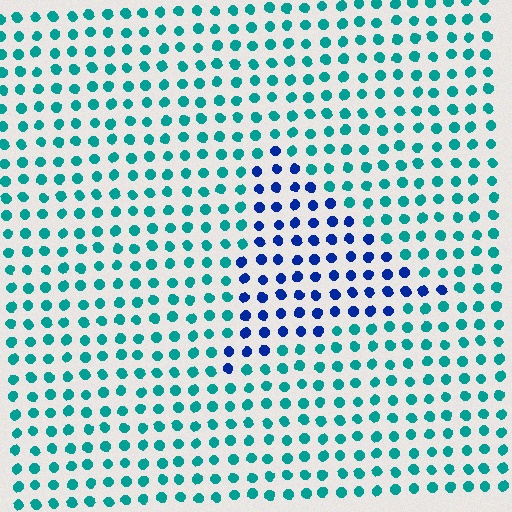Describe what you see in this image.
The image is filled with small teal elements in a uniform arrangement. A triangle-shaped region is visible where the elements are tinted to a slightly different hue, forming a subtle color boundary.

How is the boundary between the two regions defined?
The boundary is defined purely by a slight shift in hue (about 49 degrees). Spacing, size, and orientation are identical on both sides.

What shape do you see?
I see a triangle.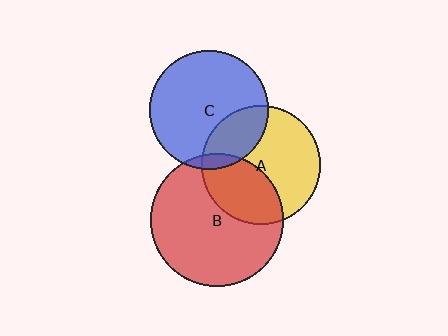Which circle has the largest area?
Circle B (red).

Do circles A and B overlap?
Yes.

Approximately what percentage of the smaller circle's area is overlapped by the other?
Approximately 35%.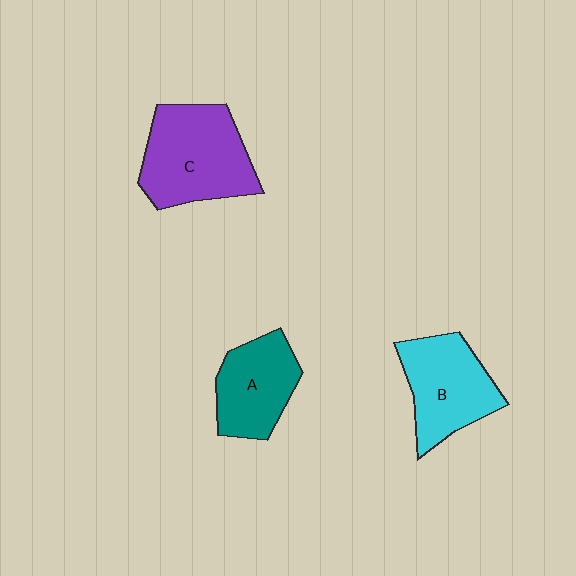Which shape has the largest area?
Shape C (purple).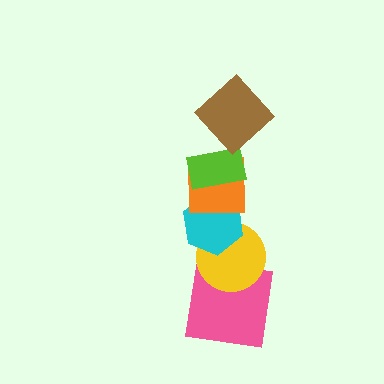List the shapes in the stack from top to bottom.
From top to bottom: the brown diamond, the lime rectangle, the orange square, the cyan hexagon, the yellow circle, the pink square.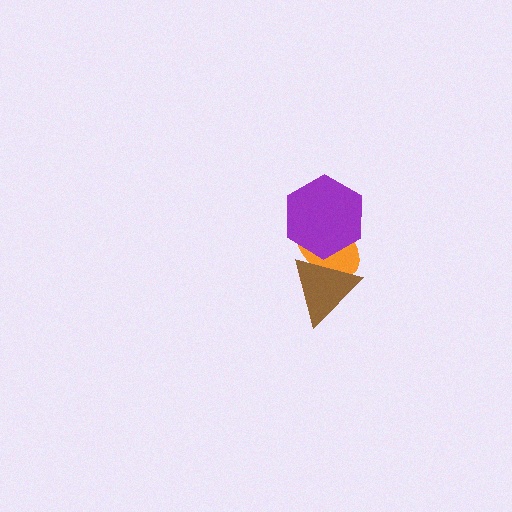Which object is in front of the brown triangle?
The purple hexagon is in front of the brown triangle.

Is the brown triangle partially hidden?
Yes, it is partially covered by another shape.